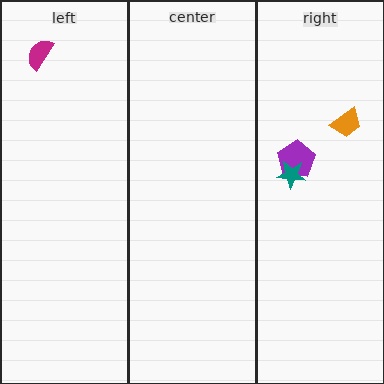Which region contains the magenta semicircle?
The left region.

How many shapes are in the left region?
1.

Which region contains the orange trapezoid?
The right region.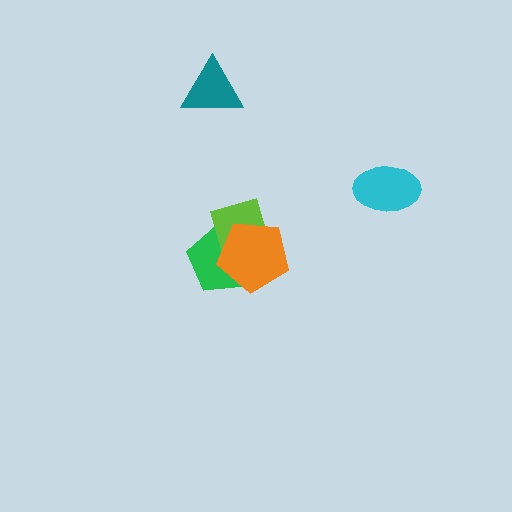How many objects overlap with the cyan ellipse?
0 objects overlap with the cyan ellipse.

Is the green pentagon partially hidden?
Yes, it is partially covered by another shape.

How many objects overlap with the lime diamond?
2 objects overlap with the lime diamond.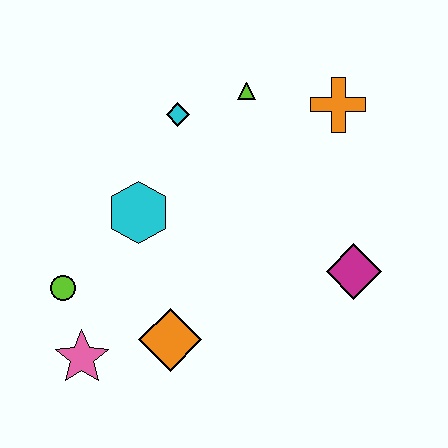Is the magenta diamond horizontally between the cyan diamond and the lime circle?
No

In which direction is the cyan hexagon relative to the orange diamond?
The cyan hexagon is above the orange diamond.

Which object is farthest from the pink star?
The orange cross is farthest from the pink star.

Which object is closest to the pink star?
The lime circle is closest to the pink star.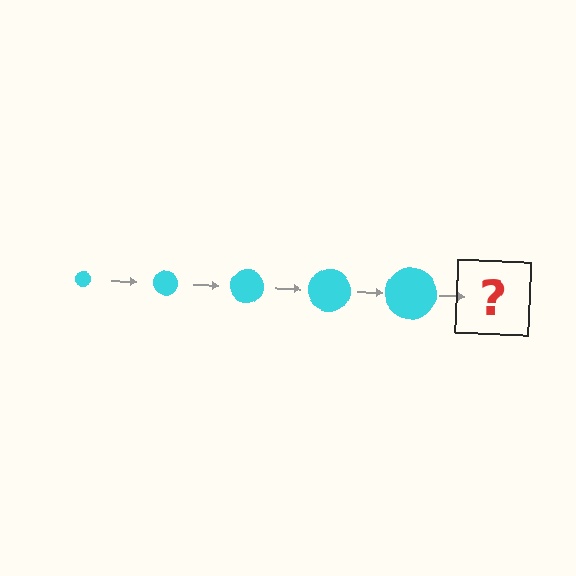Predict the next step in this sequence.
The next step is a cyan circle, larger than the previous one.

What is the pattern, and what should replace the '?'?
The pattern is that the circle gets progressively larger each step. The '?' should be a cyan circle, larger than the previous one.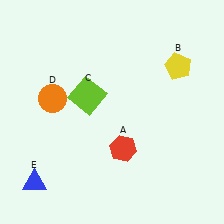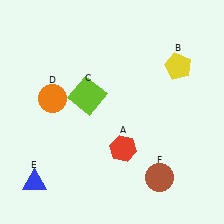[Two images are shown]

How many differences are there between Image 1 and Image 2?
There is 1 difference between the two images.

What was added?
A brown circle (F) was added in Image 2.